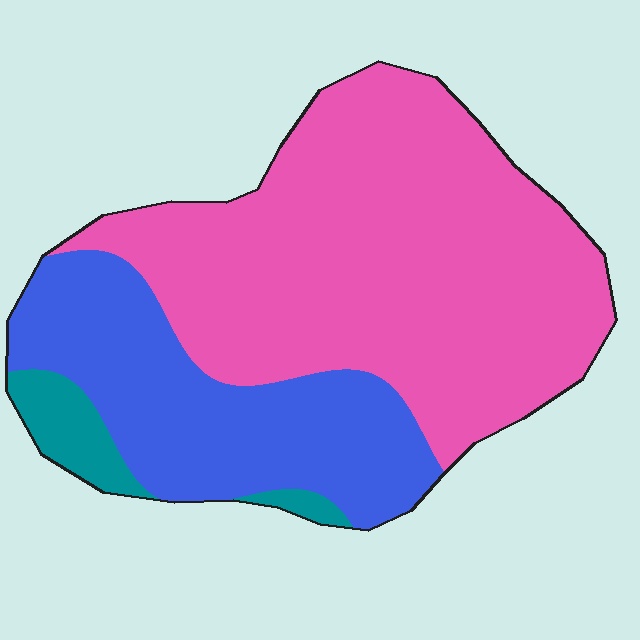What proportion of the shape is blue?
Blue covers around 30% of the shape.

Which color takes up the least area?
Teal, at roughly 5%.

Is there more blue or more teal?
Blue.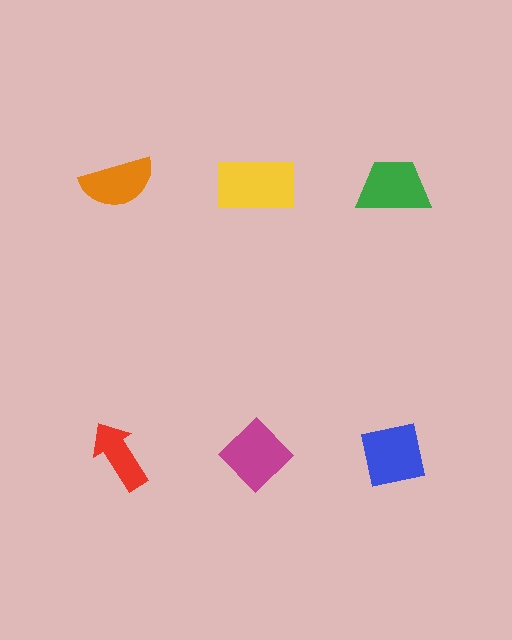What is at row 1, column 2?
A yellow rectangle.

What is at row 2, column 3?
A blue square.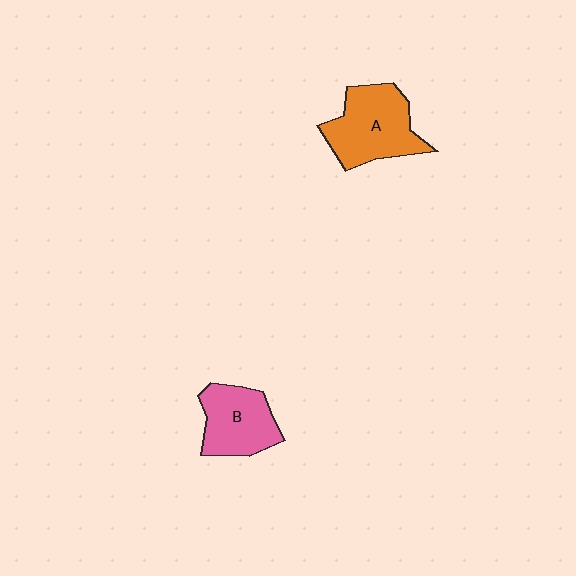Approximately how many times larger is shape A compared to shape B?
Approximately 1.2 times.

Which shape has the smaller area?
Shape B (pink).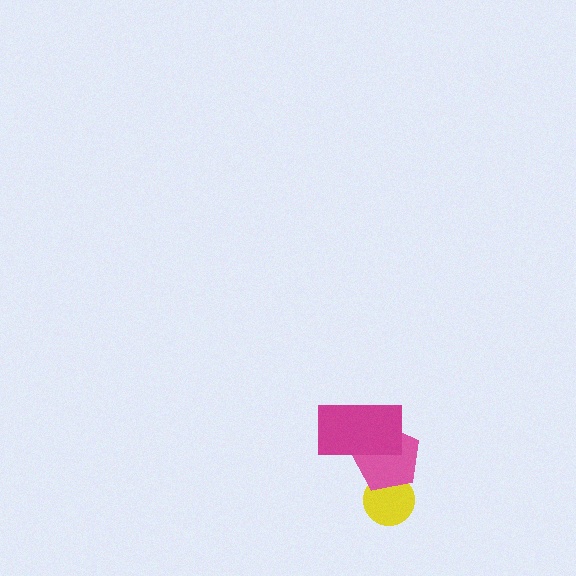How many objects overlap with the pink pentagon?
2 objects overlap with the pink pentagon.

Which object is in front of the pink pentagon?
The magenta rectangle is in front of the pink pentagon.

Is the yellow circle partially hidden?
Yes, it is partially covered by another shape.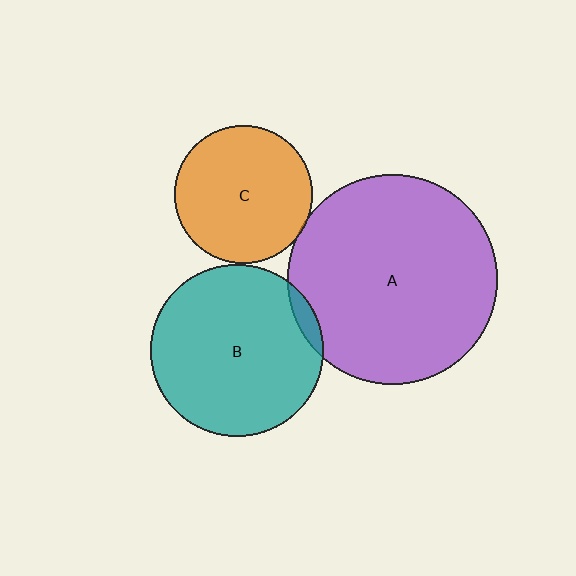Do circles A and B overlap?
Yes.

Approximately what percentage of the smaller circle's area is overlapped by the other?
Approximately 5%.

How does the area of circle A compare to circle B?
Approximately 1.5 times.